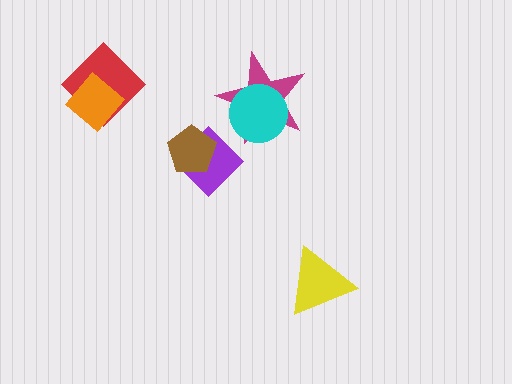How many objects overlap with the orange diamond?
1 object overlaps with the orange diamond.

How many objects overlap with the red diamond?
1 object overlaps with the red diamond.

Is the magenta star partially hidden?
Yes, it is partially covered by another shape.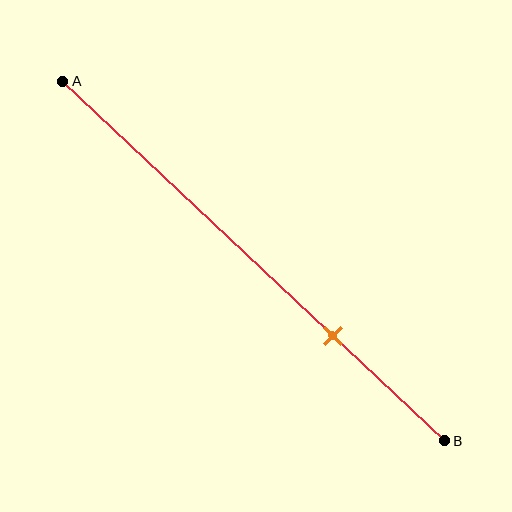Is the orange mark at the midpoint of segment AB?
No, the mark is at about 70% from A, not at the 50% midpoint.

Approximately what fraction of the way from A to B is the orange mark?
The orange mark is approximately 70% of the way from A to B.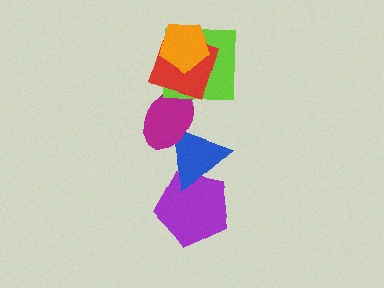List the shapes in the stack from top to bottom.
From top to bottom: the orange pentagon, the red square, the lime square, the magenta ellipse, the blue triangle, the purple pentagon.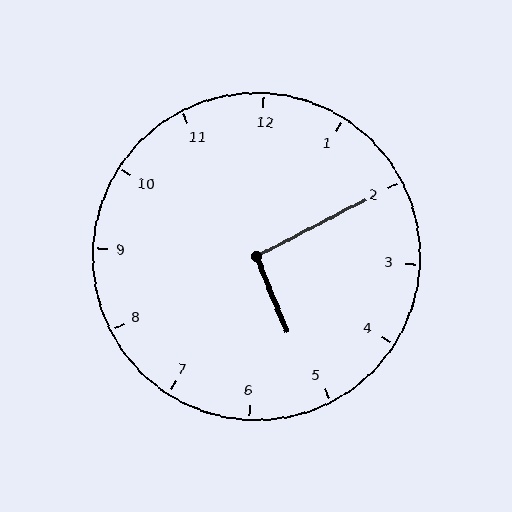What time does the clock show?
5:10.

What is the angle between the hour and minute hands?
Approximately 95 degrees.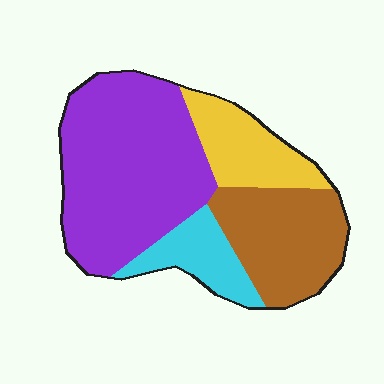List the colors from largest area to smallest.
From largest to smallest: purple, brown, yellow, cyan.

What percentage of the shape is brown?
Brown takes up about one quarter (1/4) of the shape.